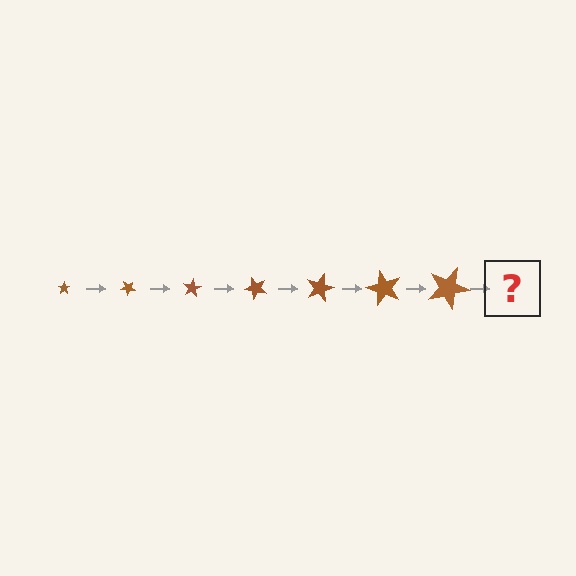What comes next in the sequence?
The next element should be a star, larger than the previous one and rotated 280 degrees from the start.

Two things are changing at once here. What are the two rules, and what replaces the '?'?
The two rules are that the star grows larger each step and it rotates 40 degrees each step. The '?' should be a star, larger than the previous one and rotated 280 degrees from the start.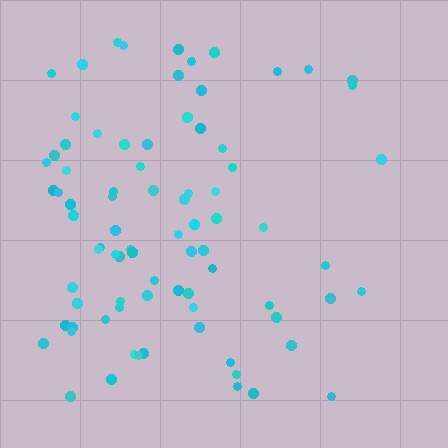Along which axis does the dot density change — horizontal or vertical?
Horizontal.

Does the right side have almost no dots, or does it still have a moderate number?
Still a moderate number, just noticeably fewer than the left.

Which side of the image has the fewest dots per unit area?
The right.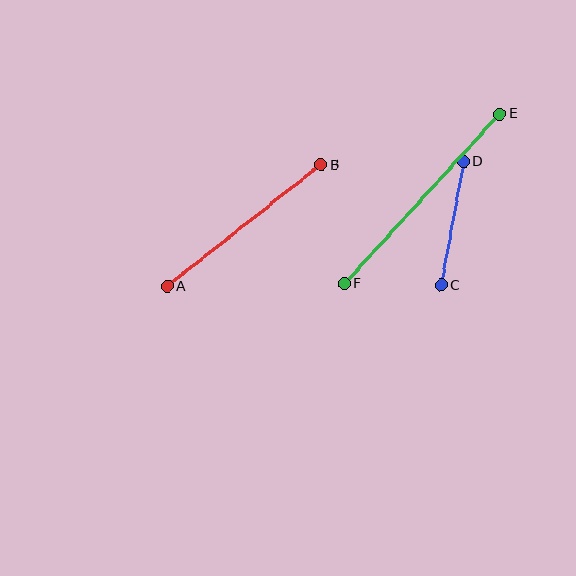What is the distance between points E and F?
The distance is approximately 231 pixels.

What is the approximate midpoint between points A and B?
The midpoint is at approximately (244, 225) pixels.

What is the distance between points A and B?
The distance is approximately 196 pixels.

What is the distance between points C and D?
The distance is approximately 126 pixels.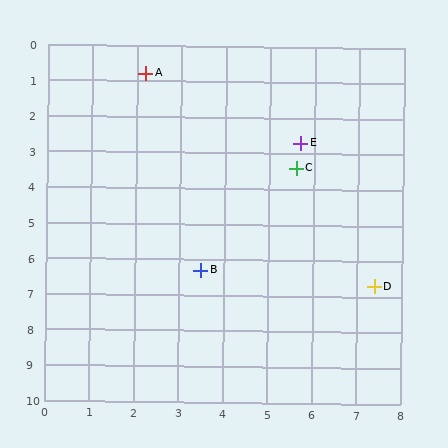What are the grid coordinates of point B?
Point B is at approximately (3.5, 6.3).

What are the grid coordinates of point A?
Point A is at approximately (2.2, 0.8).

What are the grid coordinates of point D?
Point D is at approximately (7.4, 6.7).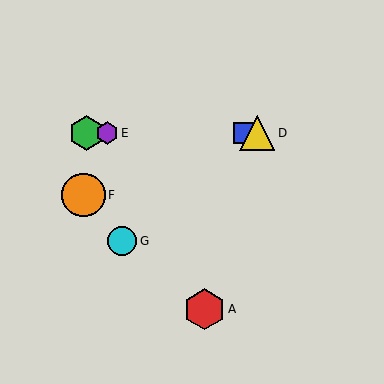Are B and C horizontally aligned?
Yes, both are at y≈133.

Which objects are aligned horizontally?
Objects B, C, D, E are aligned horizontally.